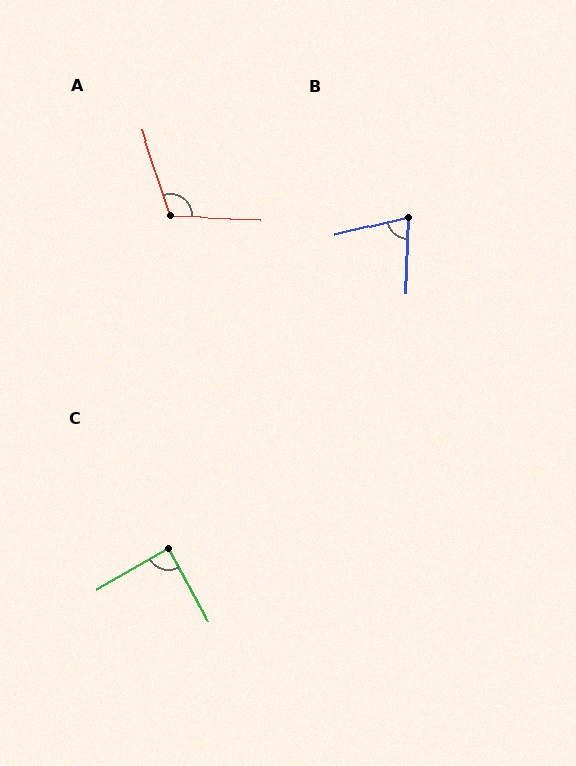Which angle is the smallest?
B, at approximately 74 degrees.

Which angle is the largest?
A, at approximately 110 degrees.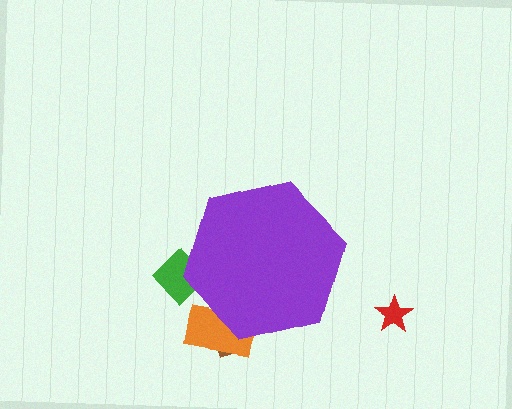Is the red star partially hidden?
No, the red star is fully visible.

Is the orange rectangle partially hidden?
Yes, the orange rectangle is partially hidden behind the purple hexagon.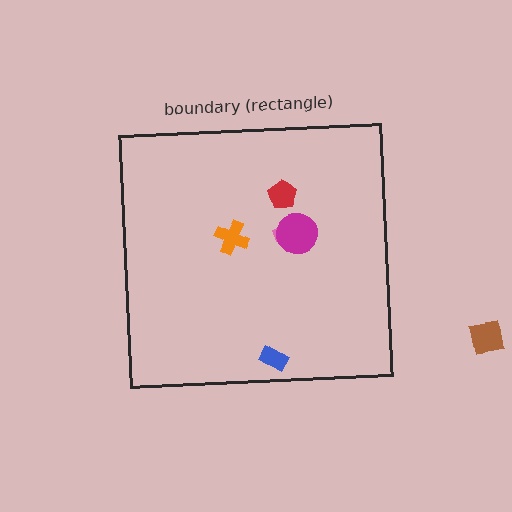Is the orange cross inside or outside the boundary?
Inside.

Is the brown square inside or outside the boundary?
Outside.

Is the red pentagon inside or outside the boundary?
Inside.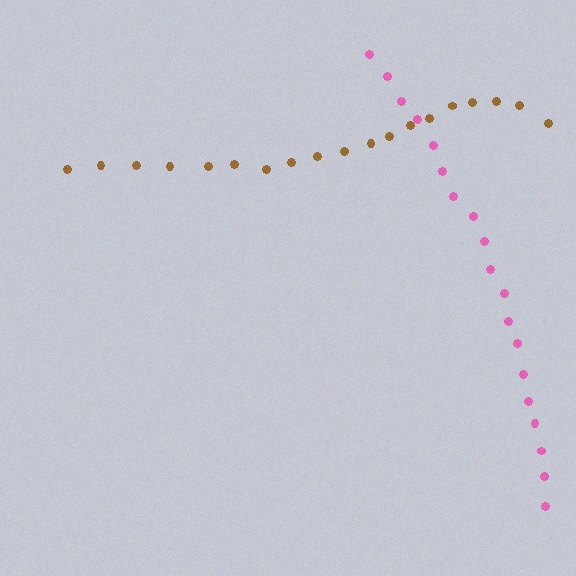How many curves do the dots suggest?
There are 2 distinct paths.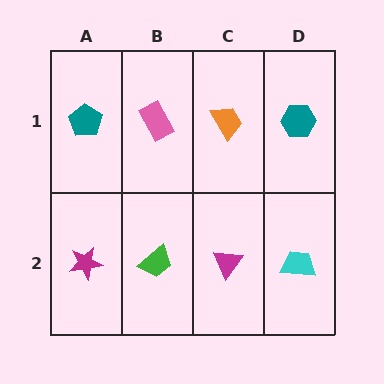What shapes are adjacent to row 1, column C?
A magenta triangle (row 2, column C), a pink rectangle (row 1, column B), a teal hexagon (row 1, column D).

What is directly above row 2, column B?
A pink rectangle.